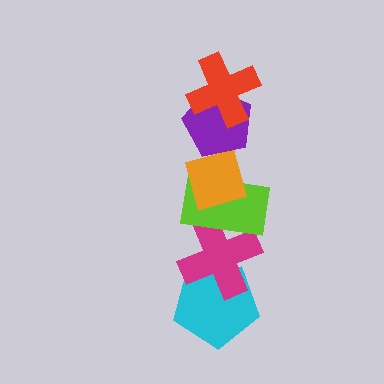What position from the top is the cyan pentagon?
The cyan pentagon is 6th from the top.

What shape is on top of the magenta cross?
The lime rectangle is on top of the magenta cross.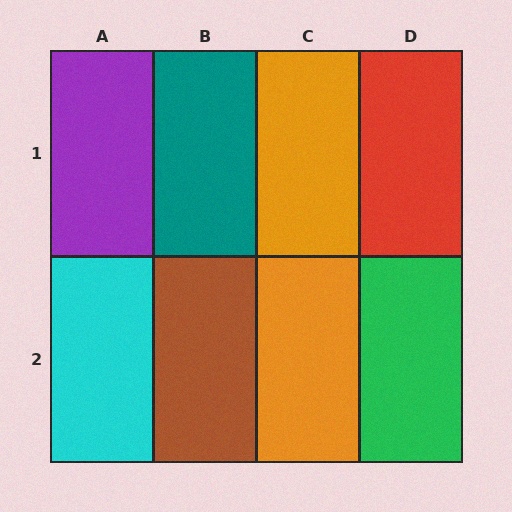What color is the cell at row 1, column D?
Red.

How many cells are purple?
1 cell is purple.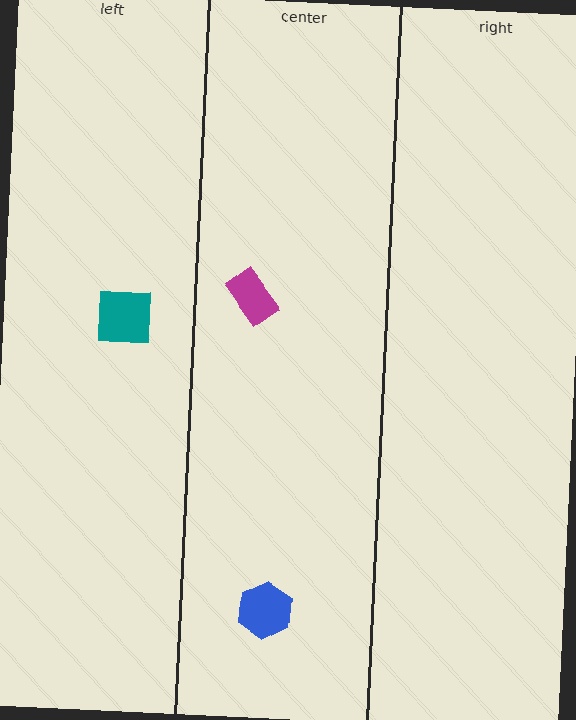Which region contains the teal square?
The left region.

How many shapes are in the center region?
2.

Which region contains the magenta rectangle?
The center region.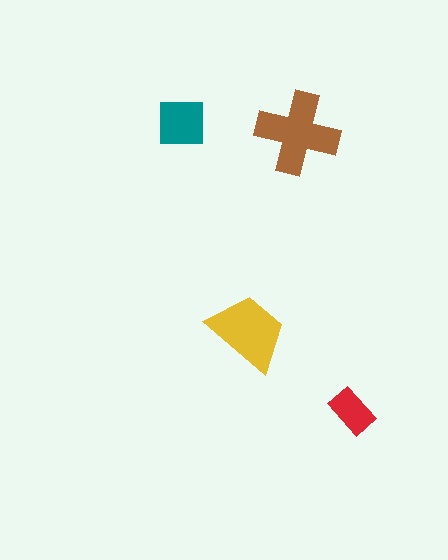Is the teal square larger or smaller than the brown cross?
Smaller.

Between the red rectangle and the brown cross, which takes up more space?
The brown cross.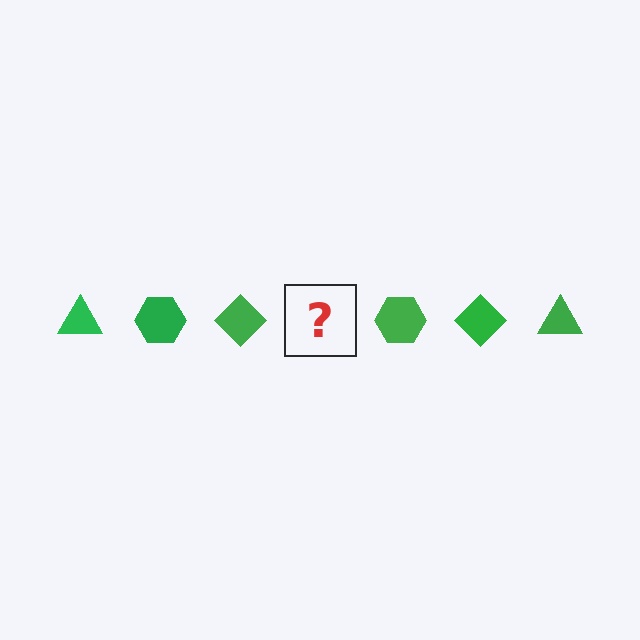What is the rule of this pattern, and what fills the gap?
The rule is that the pattern cycles through triangle, hexagon, diamond shapes in green. The gap should be filled with a green triangle.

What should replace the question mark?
The question mark should be replaced with a green triangle.